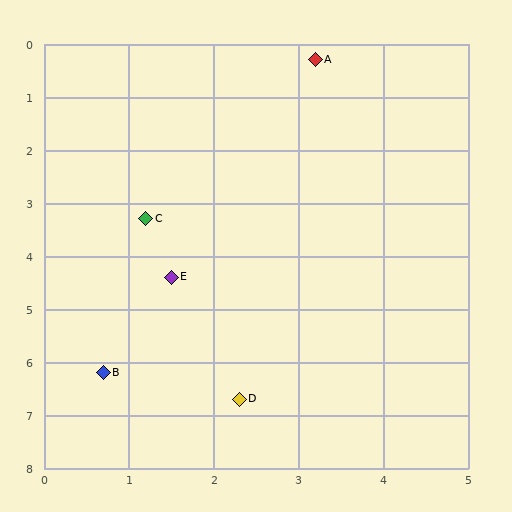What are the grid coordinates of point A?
Point A is at approximately (3.2, 0.3).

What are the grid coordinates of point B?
Point B is at approximately (0.7, 6.2).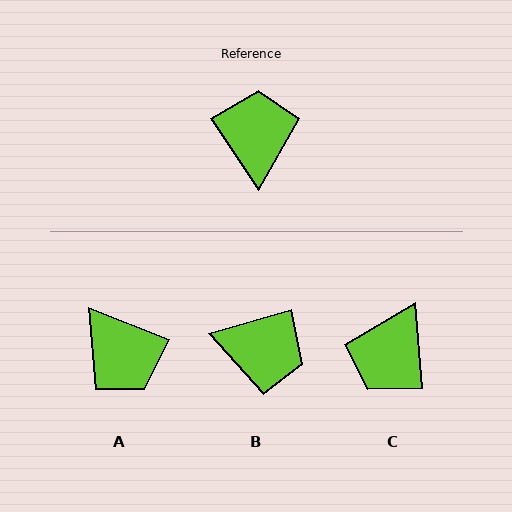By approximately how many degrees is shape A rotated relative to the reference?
Approximately 146 degrees clockwise.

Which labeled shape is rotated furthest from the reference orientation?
C, about 151 degrees away.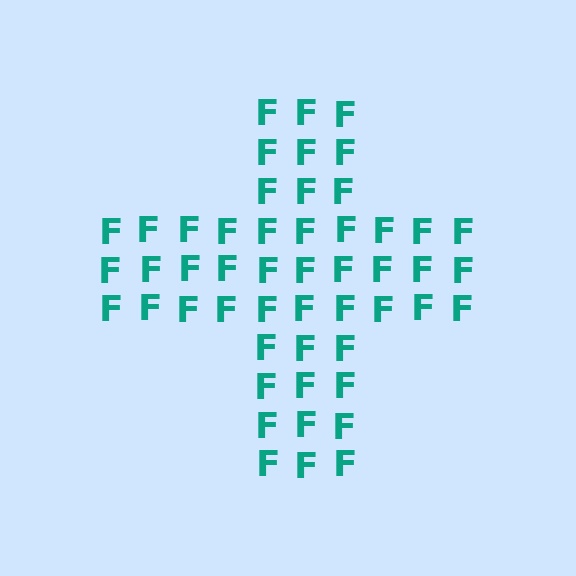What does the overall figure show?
The overall figure shows a cross.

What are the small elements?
The small elements are letter F's.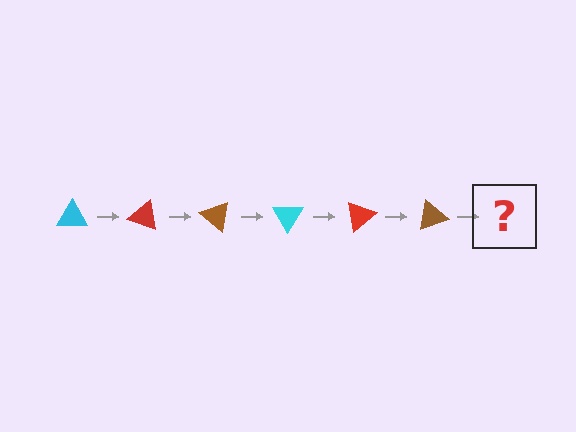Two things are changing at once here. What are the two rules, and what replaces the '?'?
The two rules are that it rotates 20 degrees each step and the color cycles through cyan, red, and brown. The '?' should be a cyan triangle, rotated 120 degrees from the start.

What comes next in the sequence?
The next element should be a cyan triangle, rotated 120 degrees from the start.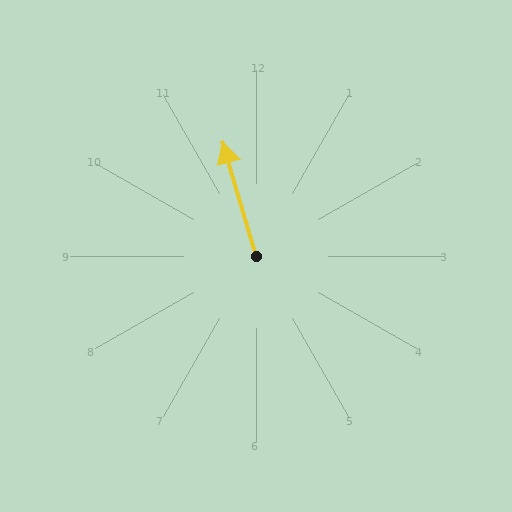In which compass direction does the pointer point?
North.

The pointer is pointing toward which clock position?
Roughly 11 o'clock.